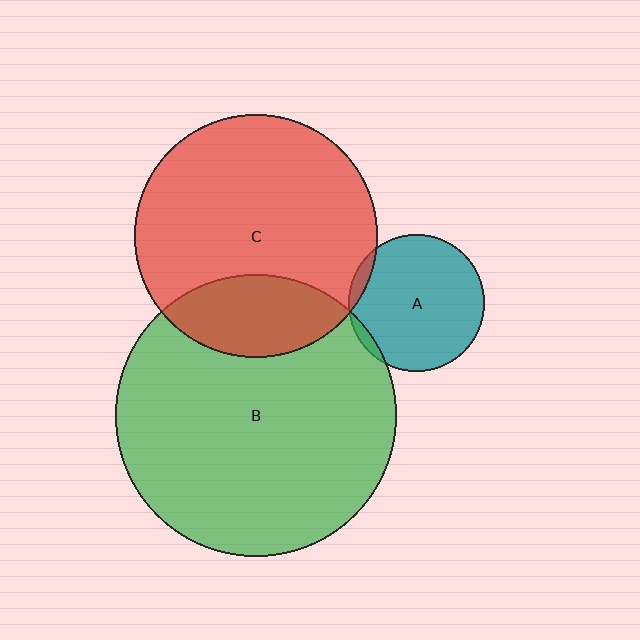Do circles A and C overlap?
Yes.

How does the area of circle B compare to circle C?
Approximately 1.3 times.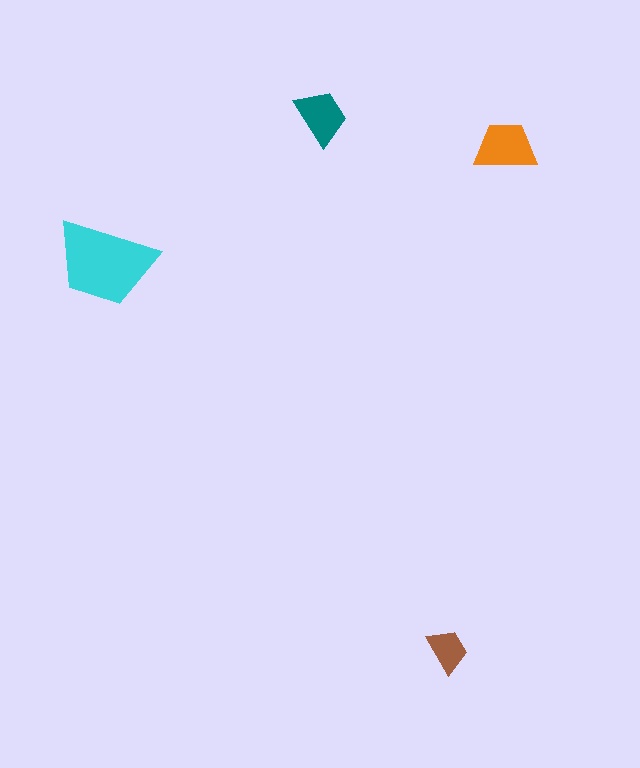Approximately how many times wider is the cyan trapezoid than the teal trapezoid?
About 2 times wider.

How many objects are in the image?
There are 4 objects in the image.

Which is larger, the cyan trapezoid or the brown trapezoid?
The cyan one.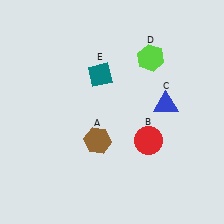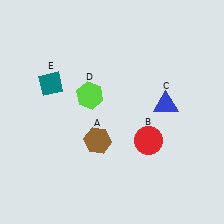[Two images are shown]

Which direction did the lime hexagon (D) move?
The lime hexagon (D) moved left.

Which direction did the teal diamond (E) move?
The teal diamond (E) moved left.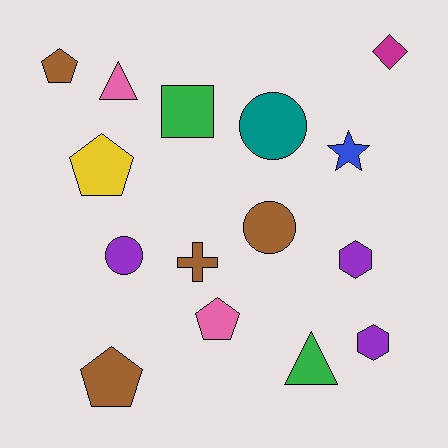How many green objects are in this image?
There are 2 green objects.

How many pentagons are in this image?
There are 4 pentagons.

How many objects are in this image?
There are 15 objects.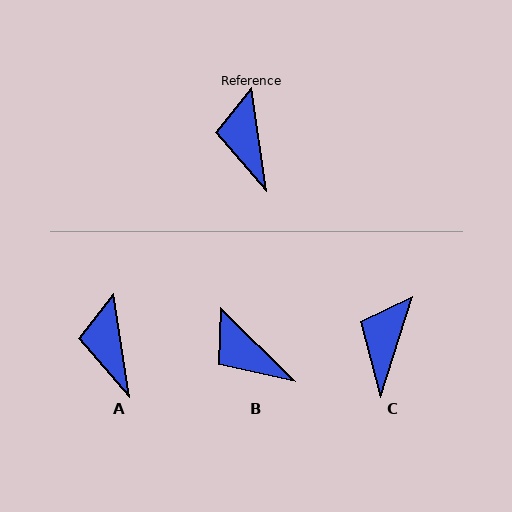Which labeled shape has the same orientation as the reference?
A.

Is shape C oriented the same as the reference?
No, it is off by about 26 degrees.